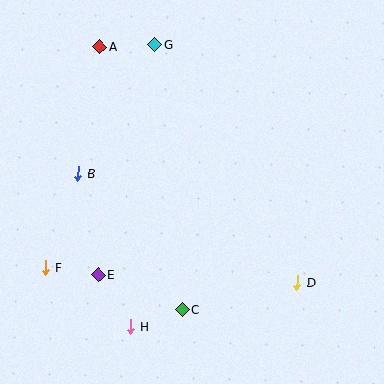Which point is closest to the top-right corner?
Point G is closest to the top-right corner.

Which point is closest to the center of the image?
Point B at (78, 174) is closest to the center.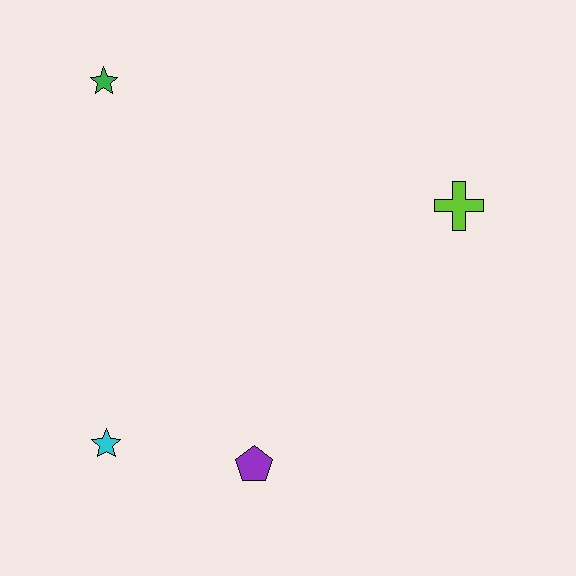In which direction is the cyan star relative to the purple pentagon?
The cyan star is to the left of the purple pentagon.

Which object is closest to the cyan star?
The purple pentagon is closest to the cyan star.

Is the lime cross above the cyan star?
Yes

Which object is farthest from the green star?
The purple pentagon is farthest from the green star.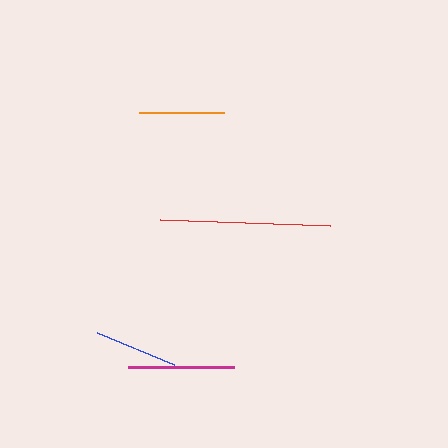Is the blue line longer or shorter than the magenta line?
The magenta line is longer than the blue line.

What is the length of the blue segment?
The blue segment is approximately 83 pixels long.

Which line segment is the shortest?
The blue line is the shortest at approximately 83 pixels.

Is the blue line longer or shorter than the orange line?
The orange line is longer than the blue line.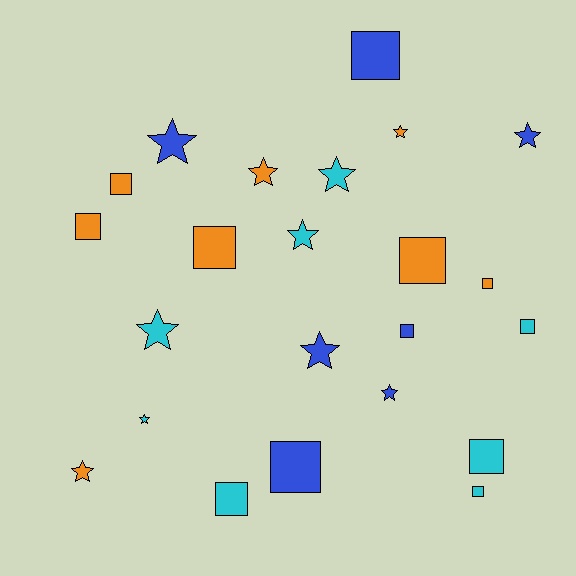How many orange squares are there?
There are 5 orange squares.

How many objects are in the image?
There are 23 objects.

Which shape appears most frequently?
Square, with 12 objects.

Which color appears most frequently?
Orange, with 8 objects.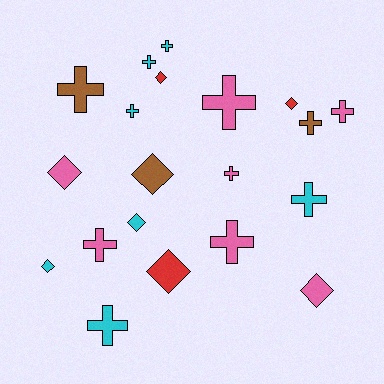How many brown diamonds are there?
There is 1 brown diamond.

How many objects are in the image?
There are 20 objects.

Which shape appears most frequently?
Cross, with 12 objects.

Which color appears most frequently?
Cyan, with 7 objects.